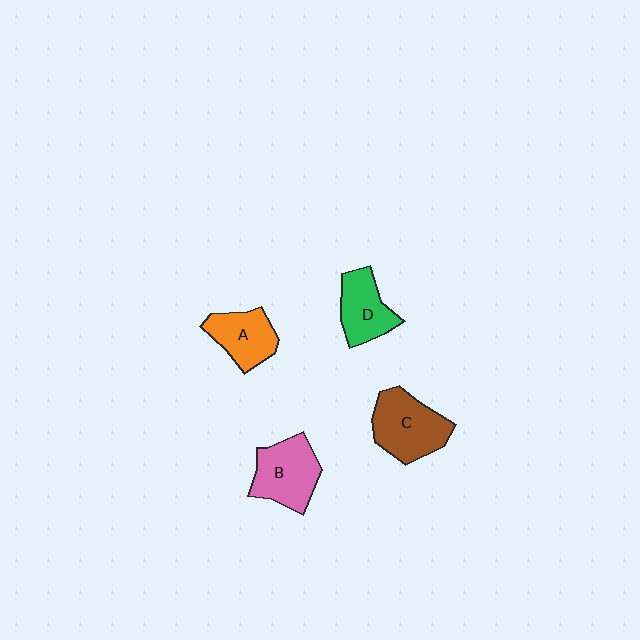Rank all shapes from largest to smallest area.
From largest to smallest: C (brown), B (pink), A (orange), D (green).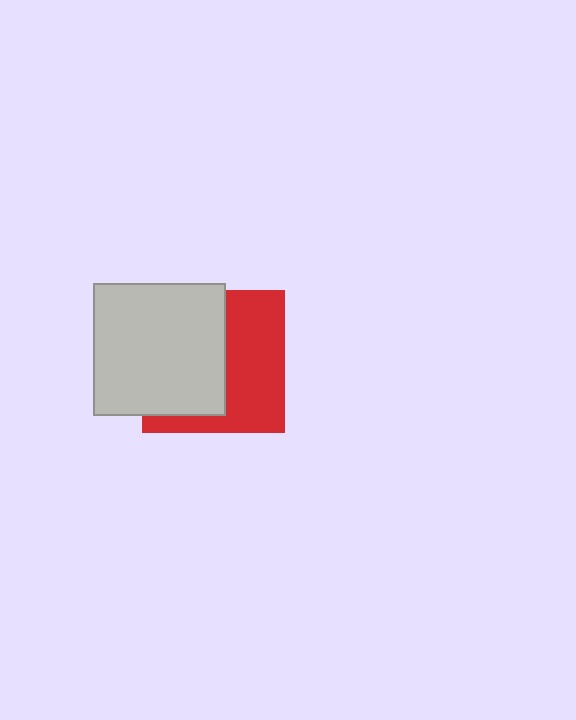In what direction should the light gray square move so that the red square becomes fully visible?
The light gray square should move left. That is the shortest direction to clear the overlap and leave the red square fully visible.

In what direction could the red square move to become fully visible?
The red square could move right. That would shift it out from behind the light gray square entirely.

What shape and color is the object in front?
The object in front is a light gray square.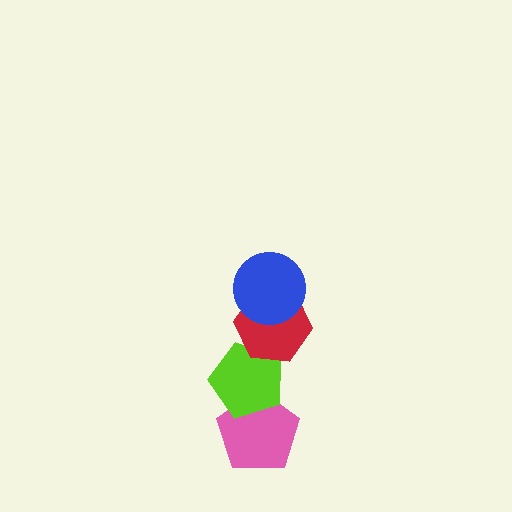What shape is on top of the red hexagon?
The blue circle is on top of the red hexagon.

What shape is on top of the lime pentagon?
The red hexagon is on top of the lime pentagon.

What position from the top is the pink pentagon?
The pink pentagon is 4th from the top.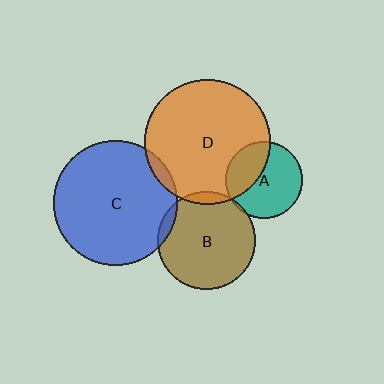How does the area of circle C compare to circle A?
Approximately 2.6 times.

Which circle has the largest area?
Circle D (orange).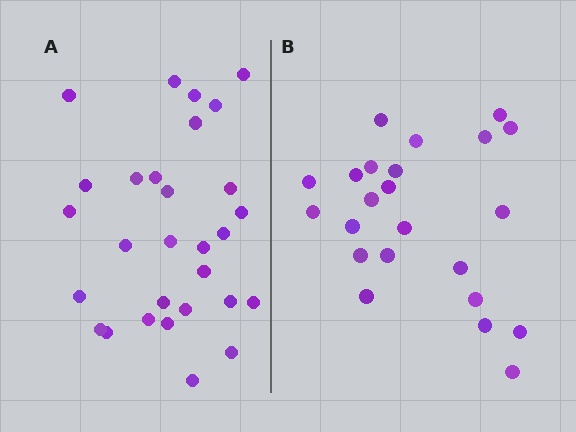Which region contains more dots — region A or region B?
Region A (the left region) has more dots.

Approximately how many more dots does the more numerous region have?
Region A has about 6 more dots than region B.